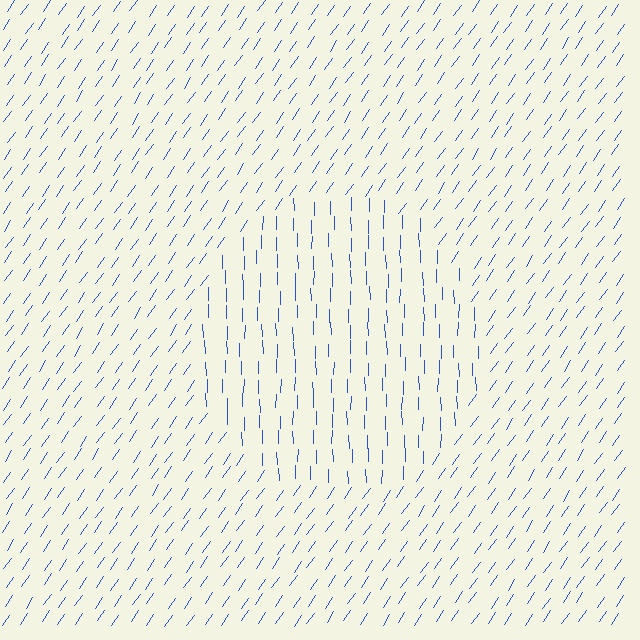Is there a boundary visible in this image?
Yes, there is a texture boundary formed by a change in line orientation.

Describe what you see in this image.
The image is filled with small blue line segments. A circle region in the image has lines oriented differently from the surrounding lines, creating a visible texture boundary.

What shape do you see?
I see a circle.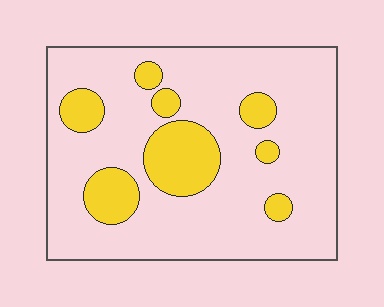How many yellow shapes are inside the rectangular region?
8.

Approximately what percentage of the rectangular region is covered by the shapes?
Approximately 20%.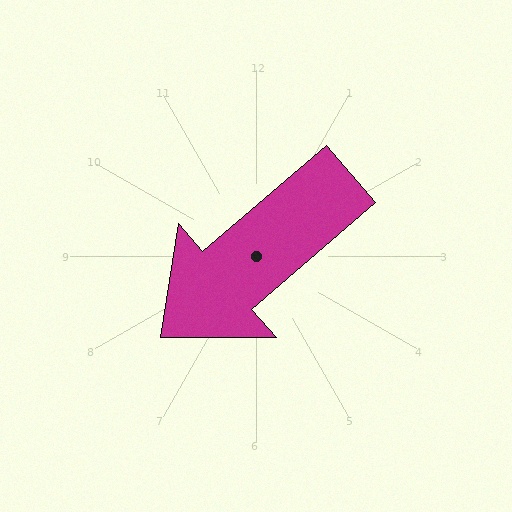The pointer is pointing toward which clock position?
Roughly 8 o'clock.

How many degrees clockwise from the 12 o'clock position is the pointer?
Approximately 229 degrees.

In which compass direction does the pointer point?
Southwest.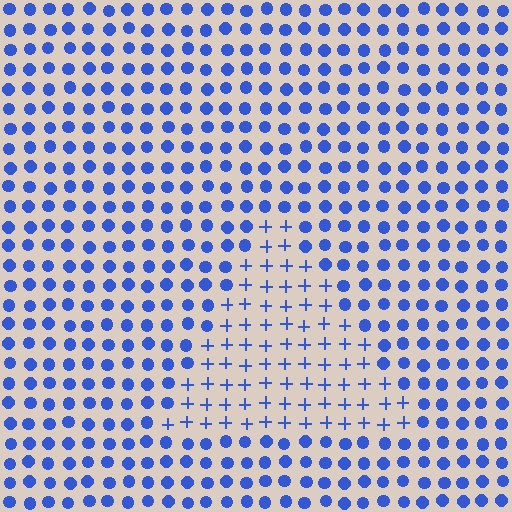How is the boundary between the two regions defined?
The boundary is defined by a change in element shape: plus signs inside vs. circles outside. All elements share the same color and spacing.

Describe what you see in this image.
The image is filled with small blue elements arranged in a uniform grid. A triangle-shaped region contains plus signs, while the surrounding area contains circles. The boundary is defined purely by the change in element shape.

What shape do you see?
I see a triangle.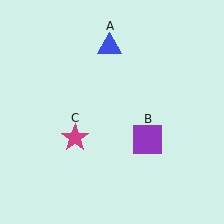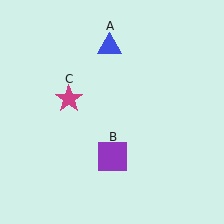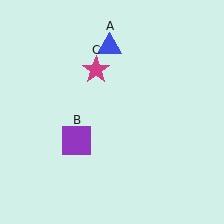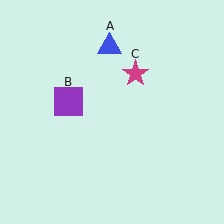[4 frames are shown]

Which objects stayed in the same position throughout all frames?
Blue triangle (object A) remained stationary.